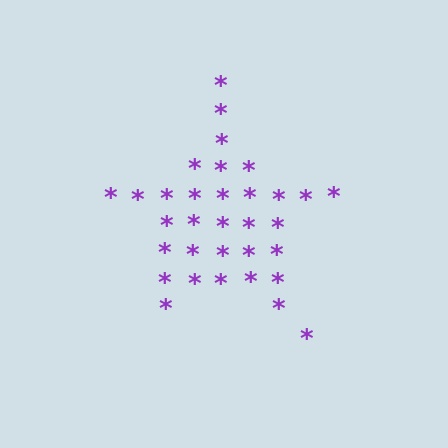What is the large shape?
The large shape is a star.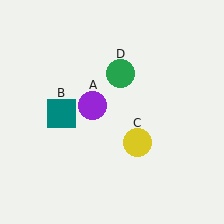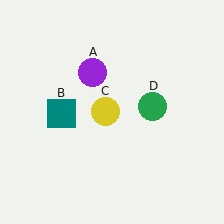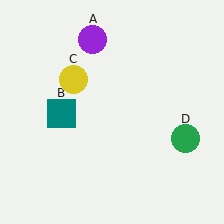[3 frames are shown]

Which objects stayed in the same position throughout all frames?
Teal square (object B) remained stationary.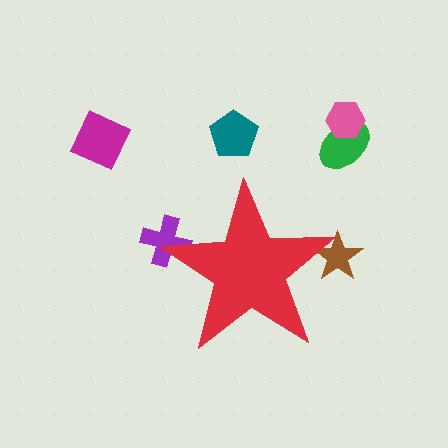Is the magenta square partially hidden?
No, the magenta square is fully visible.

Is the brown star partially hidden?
Yes, the brown star is partially hidden behind the red star.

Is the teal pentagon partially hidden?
No, the teal pentagon is fully visible.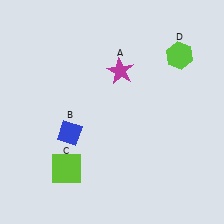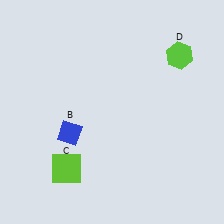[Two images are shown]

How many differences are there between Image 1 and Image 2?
There is 1 difference between the two images.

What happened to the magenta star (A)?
The magenta star (A) was removed in Image 2. It was in the top-right area of Image 1.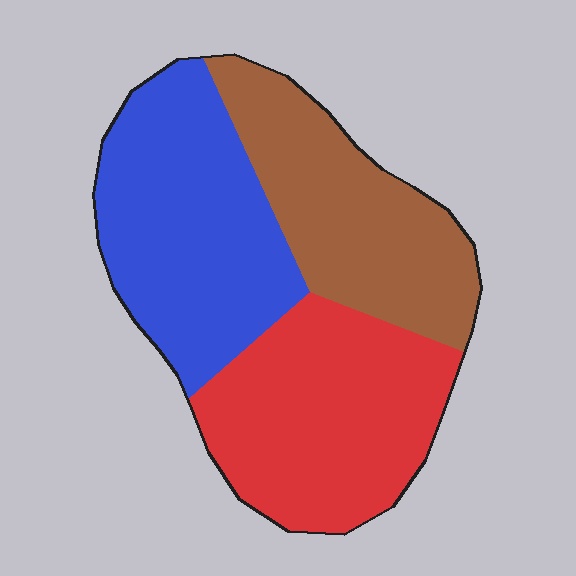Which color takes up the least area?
Brown, at roughly 30%.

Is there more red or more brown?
Red.